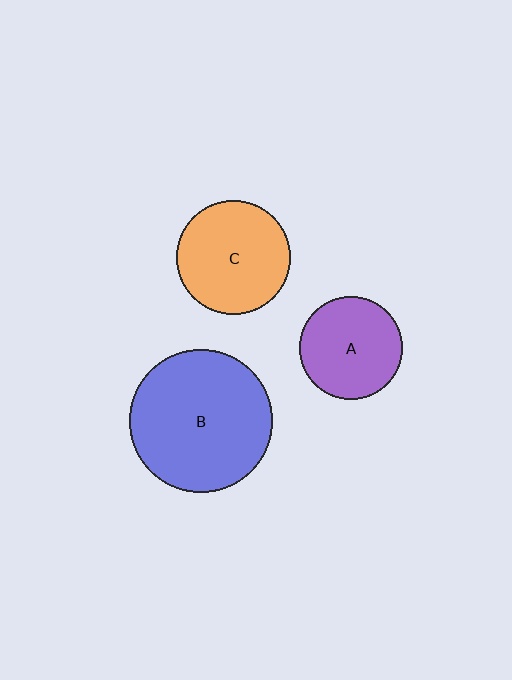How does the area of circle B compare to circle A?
Approximately 1.9 times.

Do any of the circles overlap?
No, none of the circles overlap.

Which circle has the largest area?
Circle B (blue).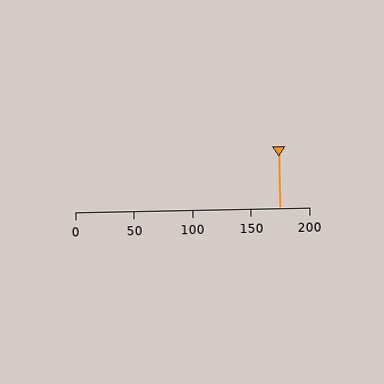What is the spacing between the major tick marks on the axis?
The major ticks are spaced 50 apart.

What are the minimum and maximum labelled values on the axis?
The axis runs from 0 to 200.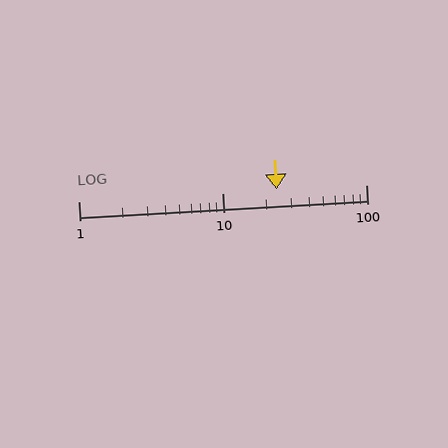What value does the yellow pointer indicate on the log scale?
The pointer indicates approximately 24.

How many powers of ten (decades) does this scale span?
The scale spans 2 decades, from 1 to 100.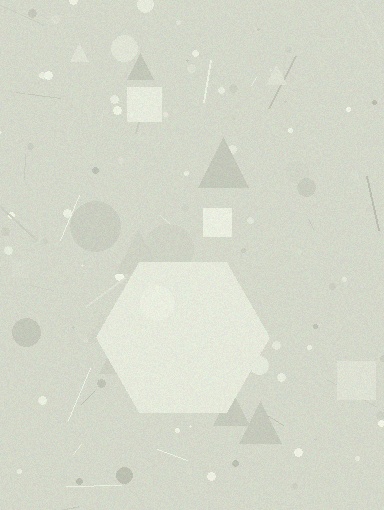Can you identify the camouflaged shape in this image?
The camouflaged shape is a hexagon.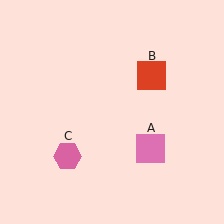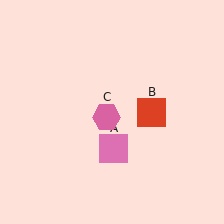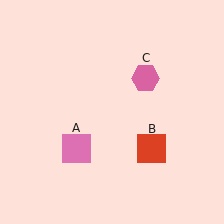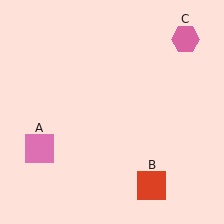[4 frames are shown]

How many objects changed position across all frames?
3 objects changed position: pink square (object A), red square (object B), pink hexagon (object C).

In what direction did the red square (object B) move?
The red square (object B) moved down.